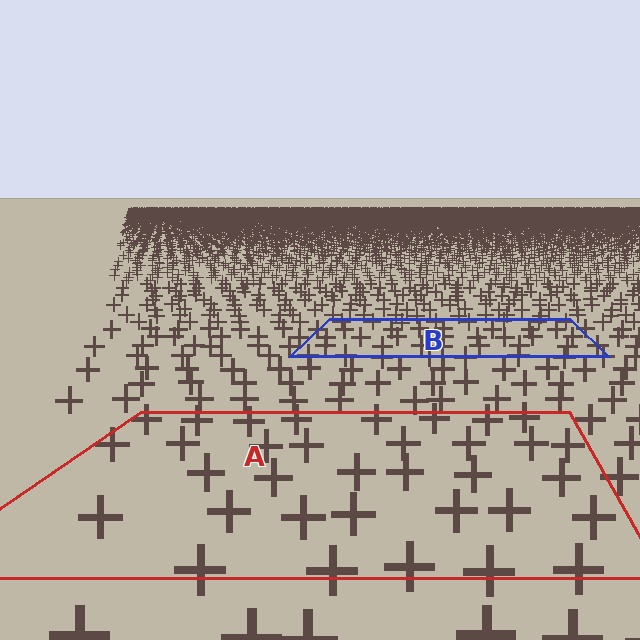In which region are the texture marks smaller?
The texture marks are smaller in region B, because it is farther away.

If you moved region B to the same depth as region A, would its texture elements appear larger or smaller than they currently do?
They would appear larger. At a closer depth, the same texture elements are projected at a bigger on-screen size.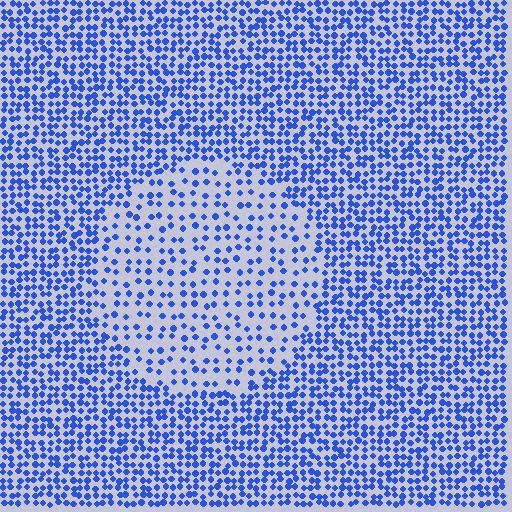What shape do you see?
I see a circle.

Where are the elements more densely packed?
The elements are more densely packed outside the circle boundary.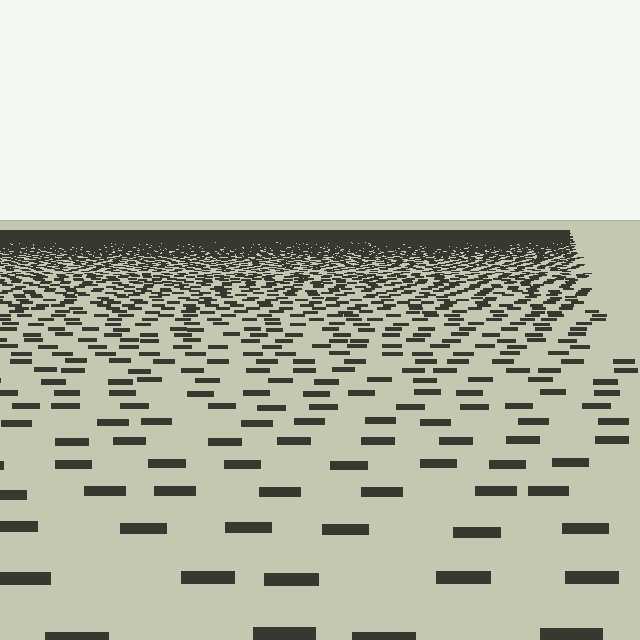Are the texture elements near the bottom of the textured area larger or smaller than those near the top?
Larger. Near the bottom, elements are closer to the viewer and appear at a bigger on-screen size.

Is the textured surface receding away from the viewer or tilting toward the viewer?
The surface is receding away from the viewer. Texture elements get smaller and denser toward the top.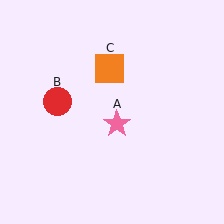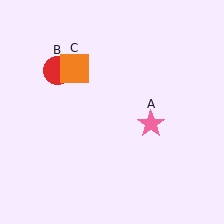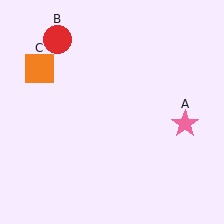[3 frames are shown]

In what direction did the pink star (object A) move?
The pink star (object A) moved right.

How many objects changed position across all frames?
3 objects changed position: pink star (object A), red circle (object B), orange square (object C).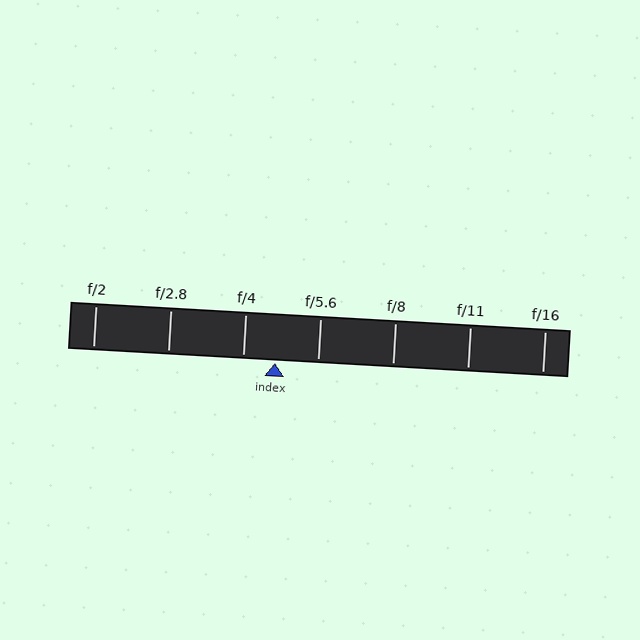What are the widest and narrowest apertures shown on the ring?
The widest aperture shown is f/2 and the narrowest is f/16.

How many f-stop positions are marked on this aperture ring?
There are 7 f-stop positions marked.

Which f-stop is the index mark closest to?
The index mark is closest to f/4.